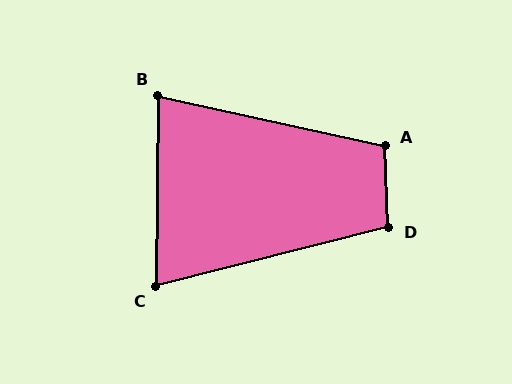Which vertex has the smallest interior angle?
C, at approximately 75 degrees.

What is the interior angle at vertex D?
Approximately 102 degrees (obtuse).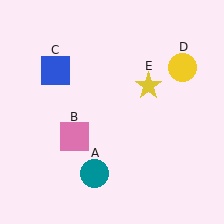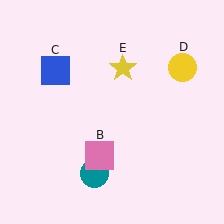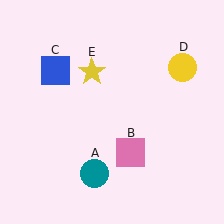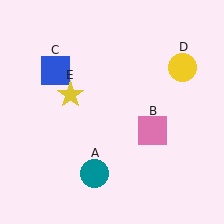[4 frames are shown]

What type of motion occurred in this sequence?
The pink square (object B), yellow star (object E) rotated counterclockwise around the center of the scene.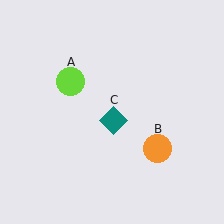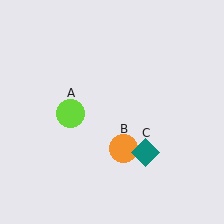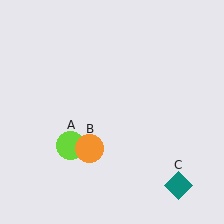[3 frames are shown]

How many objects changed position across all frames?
3 objects changed position: lime circle (object A), orange circle (object B), teal diamond (object C).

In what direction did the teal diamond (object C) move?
The teal diamond (object C) moved down and to the right.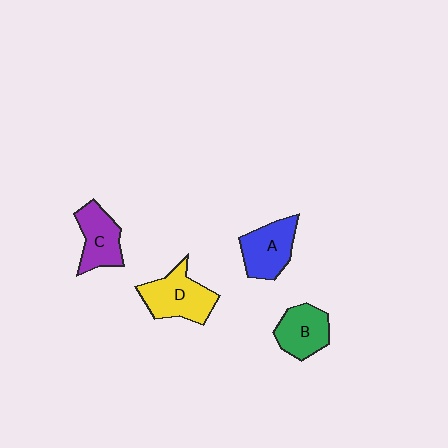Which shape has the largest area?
Shape D (yellow).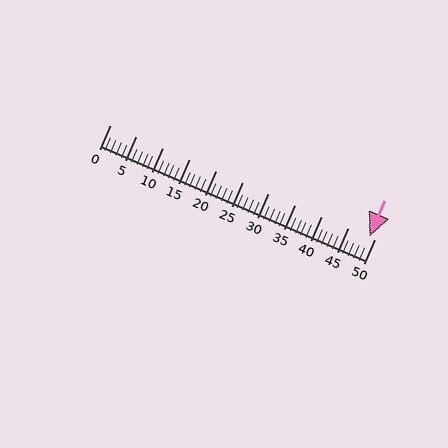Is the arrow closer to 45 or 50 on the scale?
The arrow is closer to 50.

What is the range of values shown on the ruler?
The ruler shows values from 0 to 50.